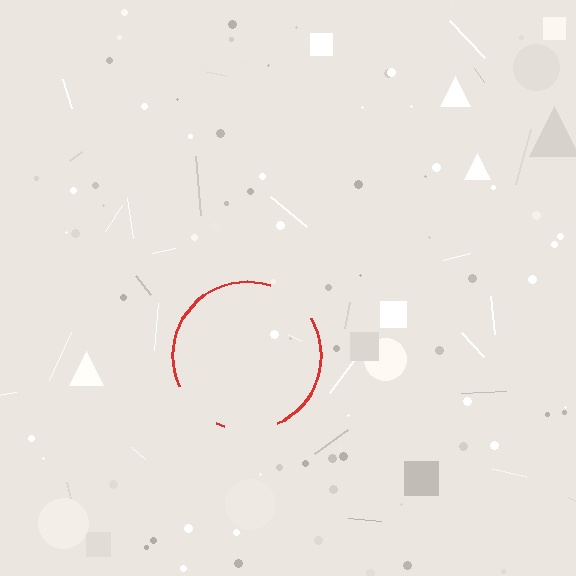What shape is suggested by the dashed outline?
The dashed outline suggests a circle.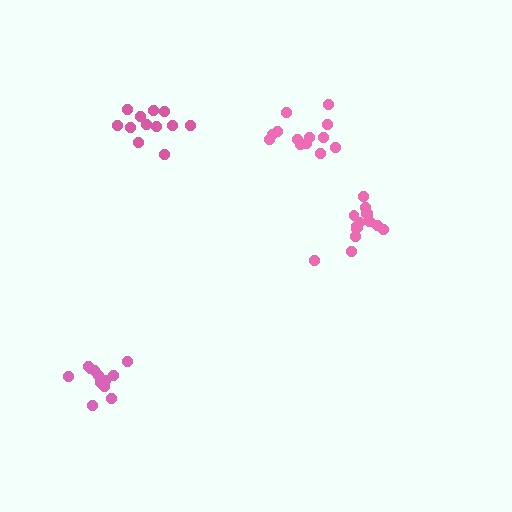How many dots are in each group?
Group 1: 13 dots, Group 2: 16 dots, Group 3: 12 dots, Group 4: 13 dots (54 total).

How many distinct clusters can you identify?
There are 4 distinct clusters.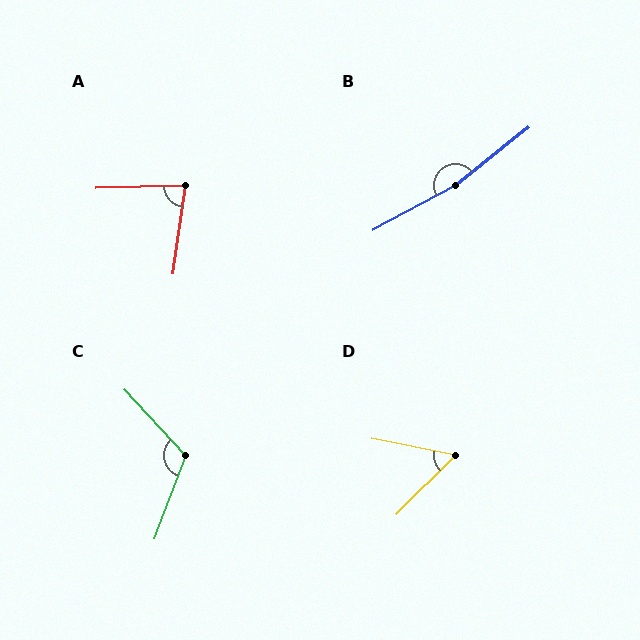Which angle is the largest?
B, at approximately 170 degrees.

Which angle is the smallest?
D, at approximately 56 degrees.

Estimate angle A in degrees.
Approximately 80 degrees.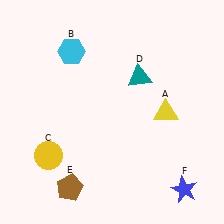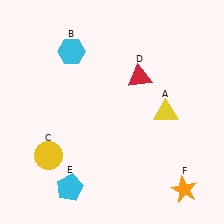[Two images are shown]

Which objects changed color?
D changed from teal to red. E changed from brown to cyan. F changed from blue to orange.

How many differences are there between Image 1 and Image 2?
There are 3 differences between the two images.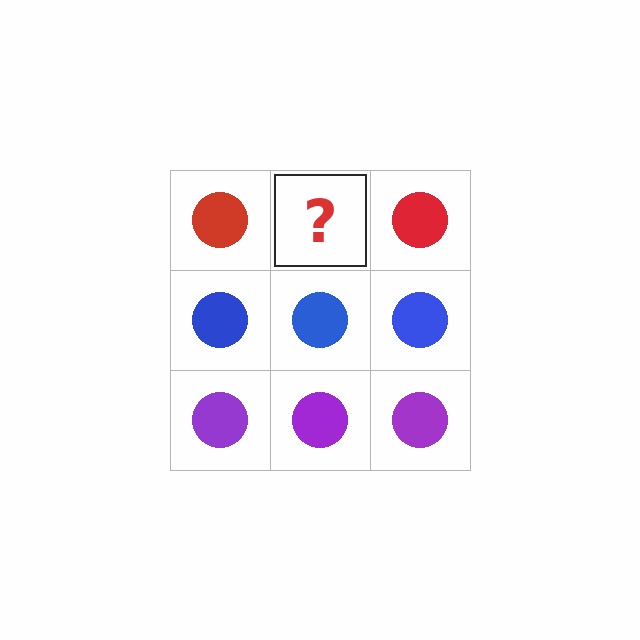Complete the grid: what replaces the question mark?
The question mark should be replaced with a red circle.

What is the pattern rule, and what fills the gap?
The rule is that each row has a consistent color. The gap should be filled with a red circle.